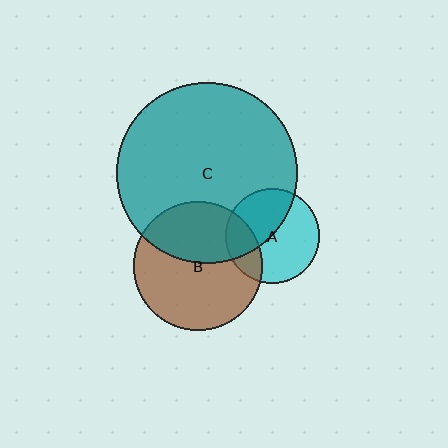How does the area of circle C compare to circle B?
Approximately 2.0 times.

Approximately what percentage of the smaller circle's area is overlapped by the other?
Approximately 25%.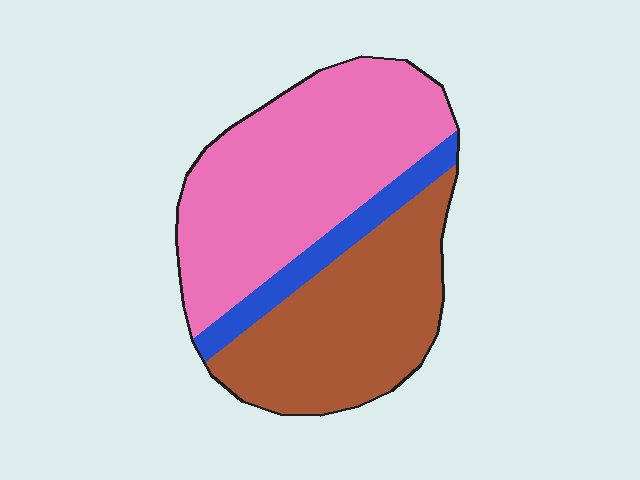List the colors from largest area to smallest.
From largest to smallest: pink, brown, blue.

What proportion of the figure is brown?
Brown takes up about three eighths (3/8) of the figure.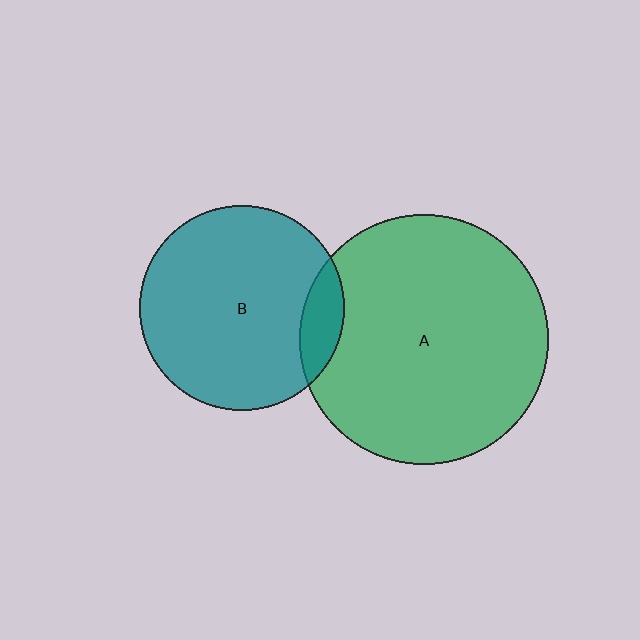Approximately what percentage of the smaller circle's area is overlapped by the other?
Approximately 10%.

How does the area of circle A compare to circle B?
Approximately 1.5 times.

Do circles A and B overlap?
Yes.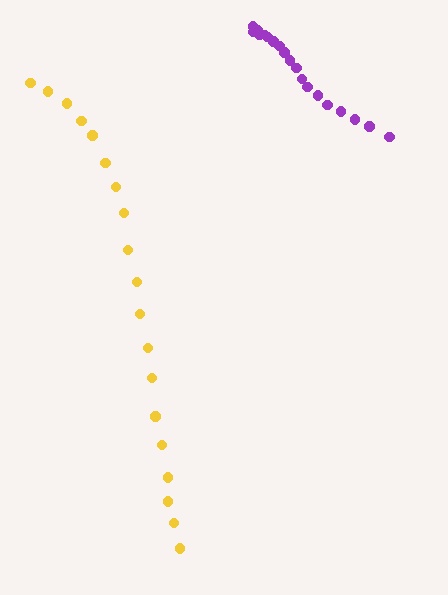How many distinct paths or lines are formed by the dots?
There are 2 distinct paths.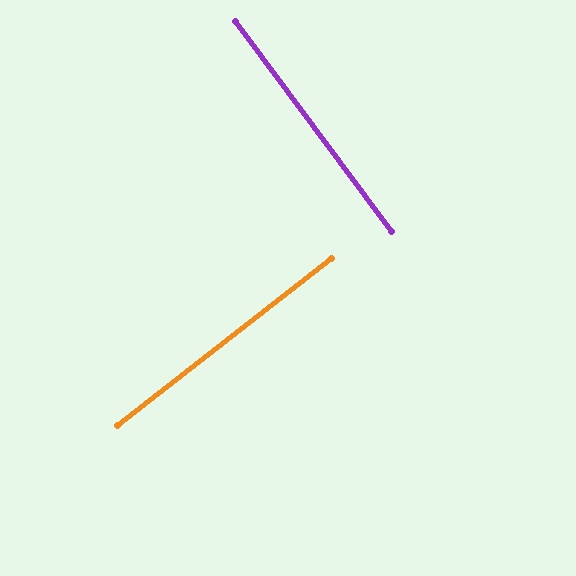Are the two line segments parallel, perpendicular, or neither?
Perpendicular — they meet at approximately 89°.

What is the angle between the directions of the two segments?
Approximately 89 degrees.